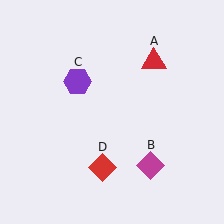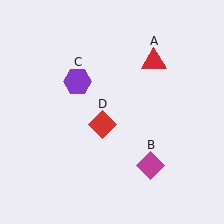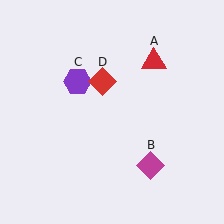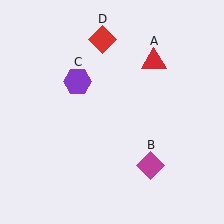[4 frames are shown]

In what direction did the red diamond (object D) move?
The red diamond (object D) moved up.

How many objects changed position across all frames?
1 object changed position: red diamond (object D).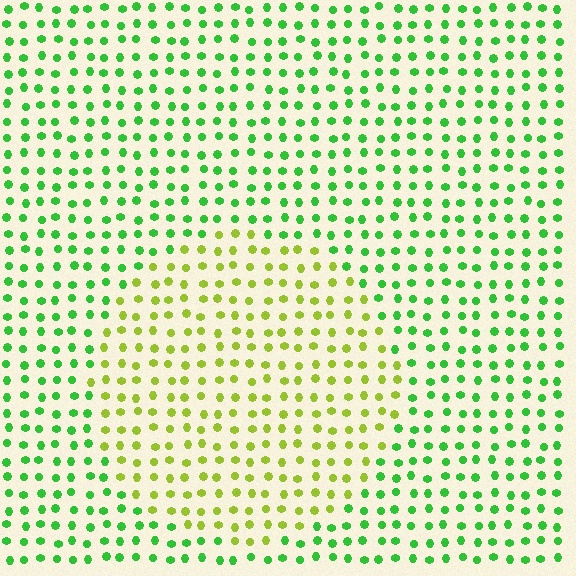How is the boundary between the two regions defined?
The boundary is defined purely by a slight shift in hue (about 45 degrees). Spacing, size, and orientation are identical on both sides.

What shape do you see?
I see a circle.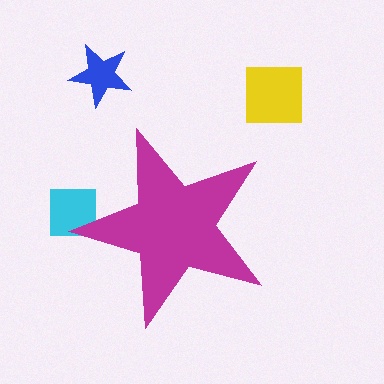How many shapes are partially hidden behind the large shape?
1 shape is partially hidden.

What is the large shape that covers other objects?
A magenta star.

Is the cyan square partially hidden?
Yes, the cyan square is partially hidden behind the magenta star.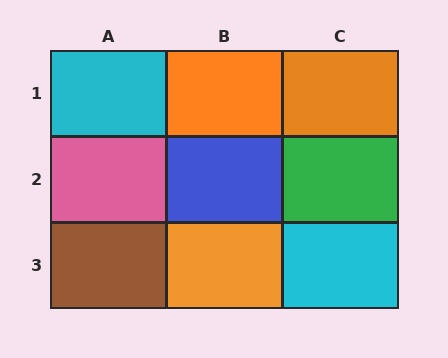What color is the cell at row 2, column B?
Blue.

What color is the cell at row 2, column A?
Pink.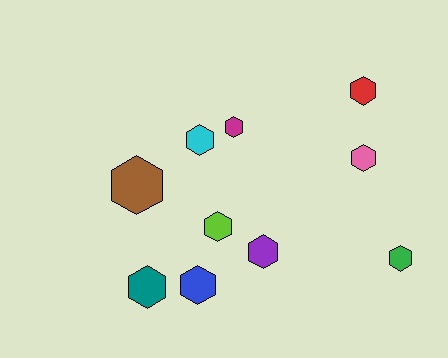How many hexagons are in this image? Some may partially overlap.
There are 10 hexagons.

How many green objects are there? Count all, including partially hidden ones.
There is 1 green object.